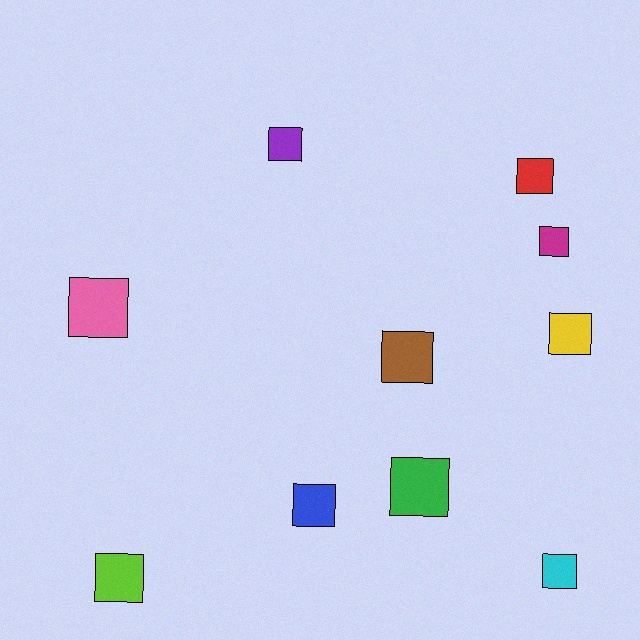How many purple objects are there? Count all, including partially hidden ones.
There is 1 purple object.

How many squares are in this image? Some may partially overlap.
There are 10 squares.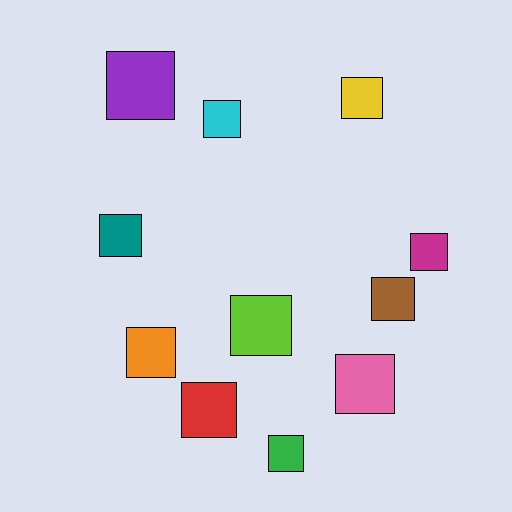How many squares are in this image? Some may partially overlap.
There are 11 squares.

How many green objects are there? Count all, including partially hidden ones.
There is 1 green object.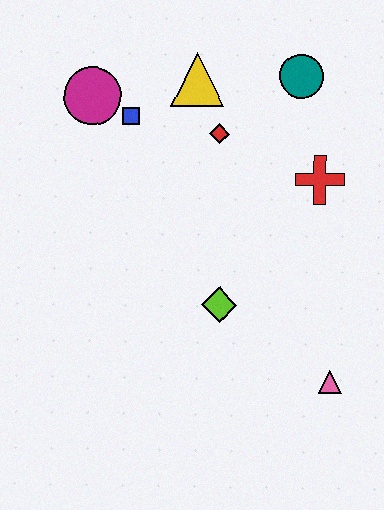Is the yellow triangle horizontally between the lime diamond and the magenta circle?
Yes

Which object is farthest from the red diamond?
The pink triangle is farthest from the red diamond.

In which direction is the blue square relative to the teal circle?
The blue square is to the left of the teal circle.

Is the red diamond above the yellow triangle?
No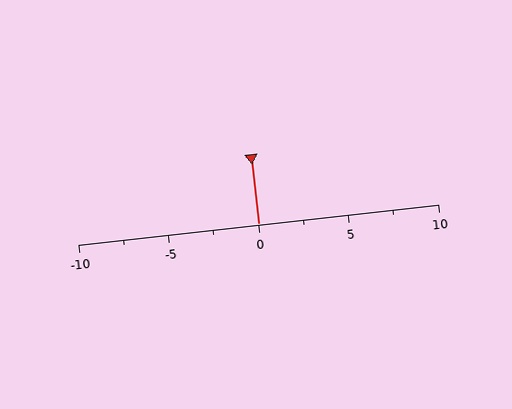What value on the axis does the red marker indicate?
The marker indicates approximately 0.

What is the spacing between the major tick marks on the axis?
The major ticks are spaced 5 apart.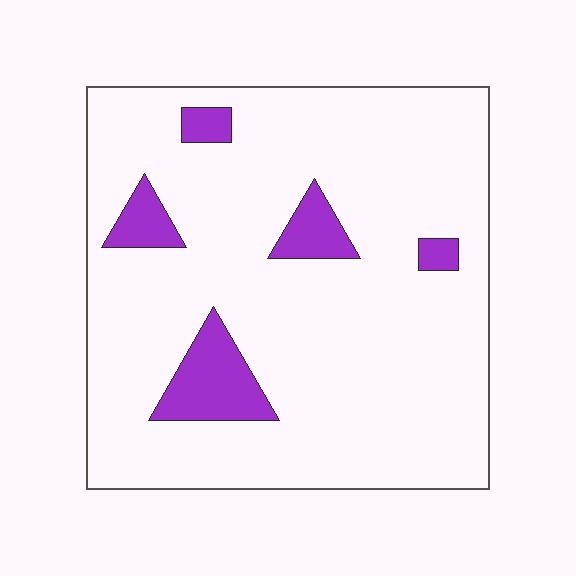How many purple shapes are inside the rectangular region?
5.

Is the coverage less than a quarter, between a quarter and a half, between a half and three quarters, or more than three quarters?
Less than a quarter.